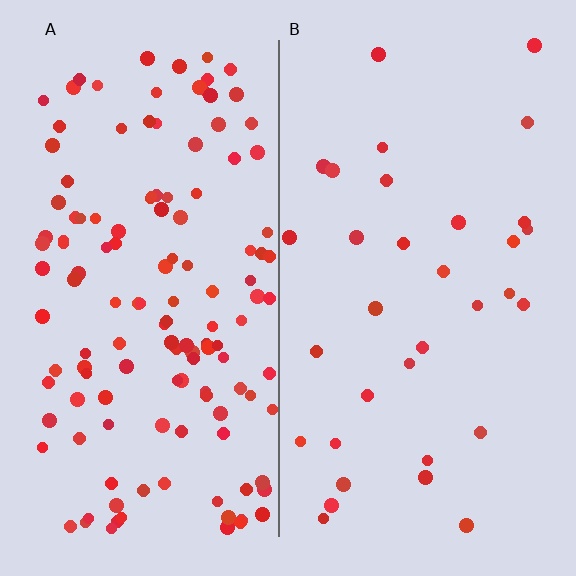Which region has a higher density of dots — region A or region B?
A (the left).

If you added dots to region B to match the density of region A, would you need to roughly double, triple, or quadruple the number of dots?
Approximately quadruple.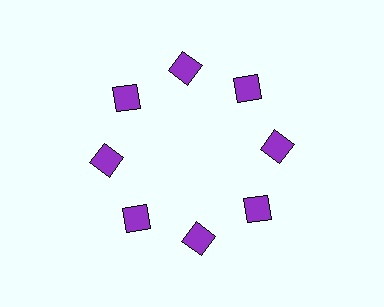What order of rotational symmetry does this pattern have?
This pattern has 8-fold rotational symmetry.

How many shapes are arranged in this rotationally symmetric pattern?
There are 8 shapes, arranged in 8 groups of 1.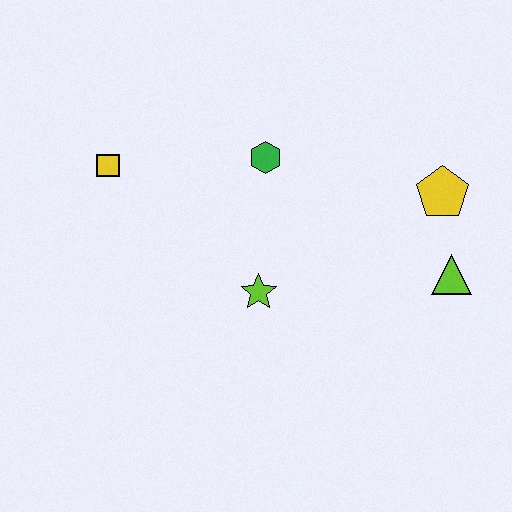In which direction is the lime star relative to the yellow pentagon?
The lime star is to the left of the yellow pentagon.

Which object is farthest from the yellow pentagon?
The yellow square is farthest from the yellow pentagon.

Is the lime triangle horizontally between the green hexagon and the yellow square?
No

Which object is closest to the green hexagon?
The lime star is closest to the green hexagon.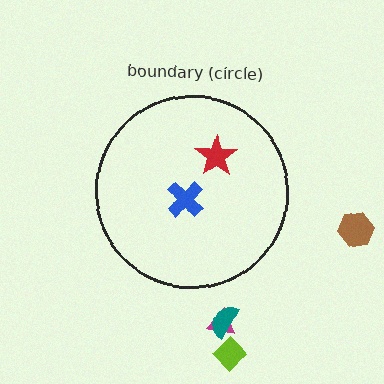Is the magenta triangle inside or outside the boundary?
Outside.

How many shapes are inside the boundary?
2 inside, 4 outside.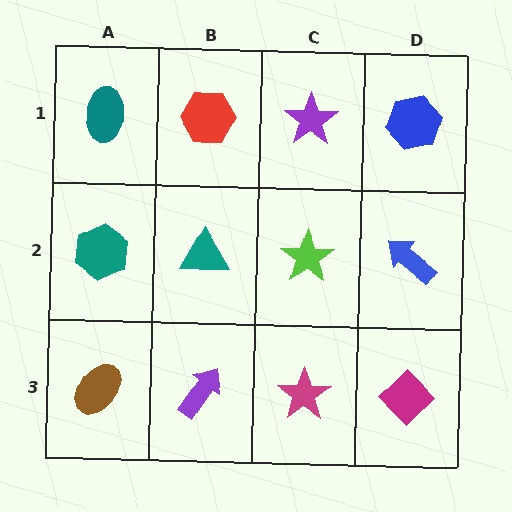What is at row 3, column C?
A magenta star.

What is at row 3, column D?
A magenta diamond.